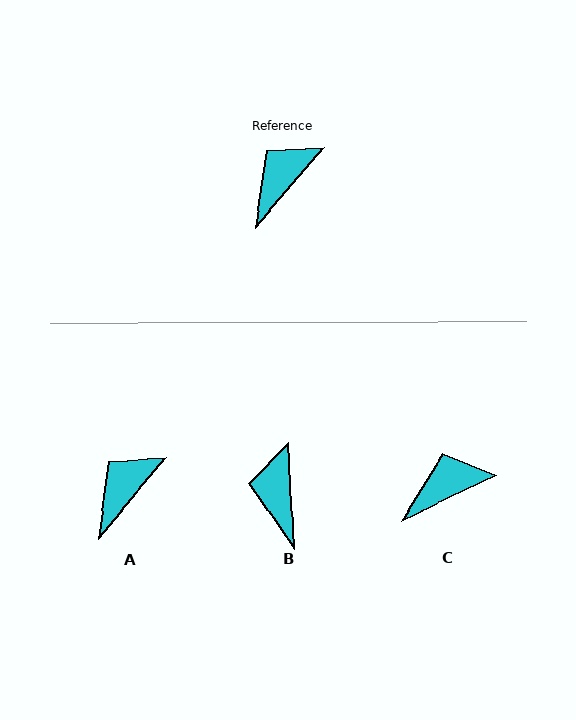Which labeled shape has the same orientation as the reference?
A.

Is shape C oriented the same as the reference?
No, it is off by about 24 degrees.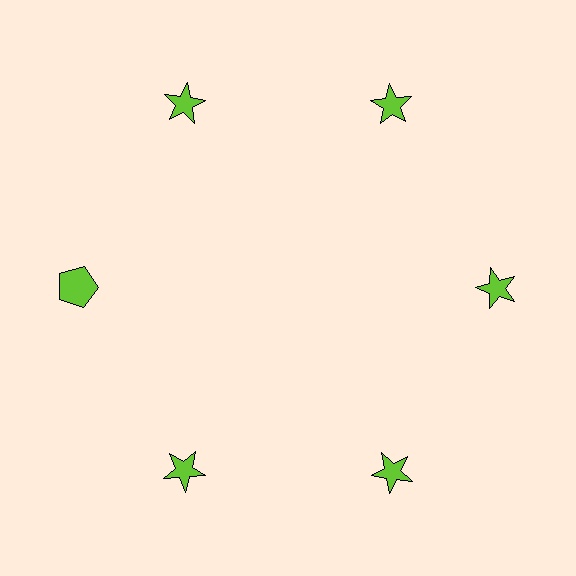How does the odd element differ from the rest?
It has a different shape: pentagon instead of star.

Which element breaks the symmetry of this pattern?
The lime pentagon at roughly the 9 o'clock position breaks the symmetry. All other shapes are lime stars.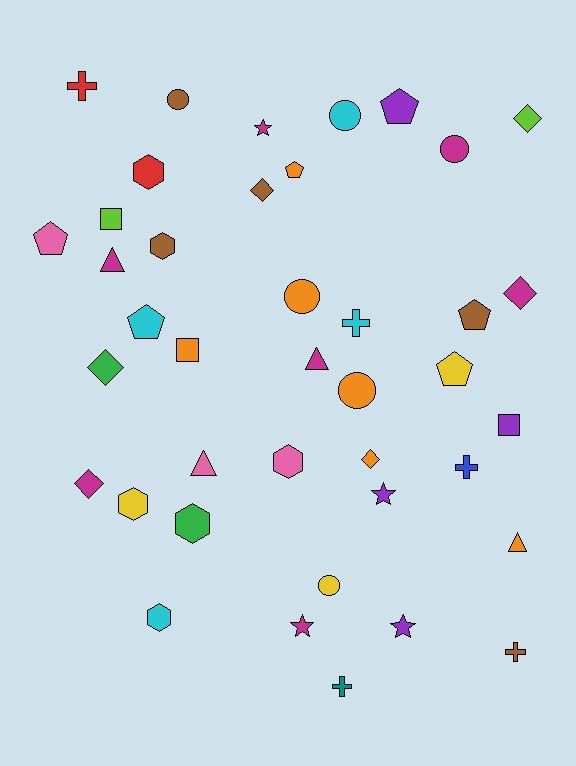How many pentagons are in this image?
There are 6 pentagons.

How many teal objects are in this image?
There is 1 teal object.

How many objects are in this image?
There are 40 objects.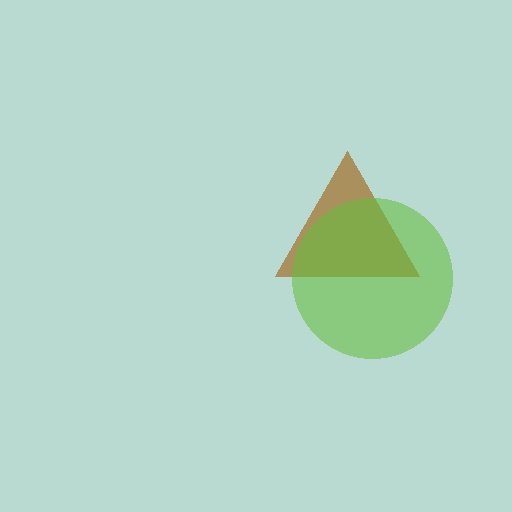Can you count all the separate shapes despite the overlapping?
Yes, there are 2 separate shapes.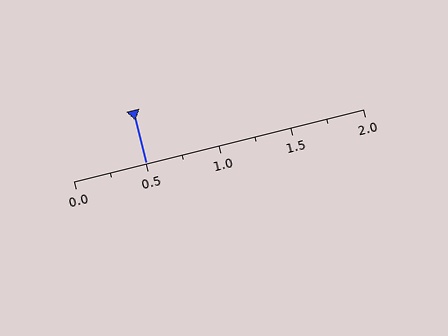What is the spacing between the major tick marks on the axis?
The major ticks are spaced 0.5 apart.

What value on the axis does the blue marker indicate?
The marker indicates approximately 0.5.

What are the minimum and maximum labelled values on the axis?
The axis runs from 0.0 to 2.0.